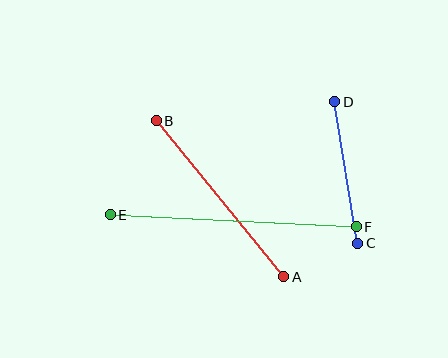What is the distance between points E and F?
The distance is approximately 246 pixels.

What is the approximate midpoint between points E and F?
The midpoint is at approximately (233, 221) pixels.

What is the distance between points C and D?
The distance is approximately 143 pixels.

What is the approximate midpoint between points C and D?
The midpoint is at approximately (346, 172) pixels.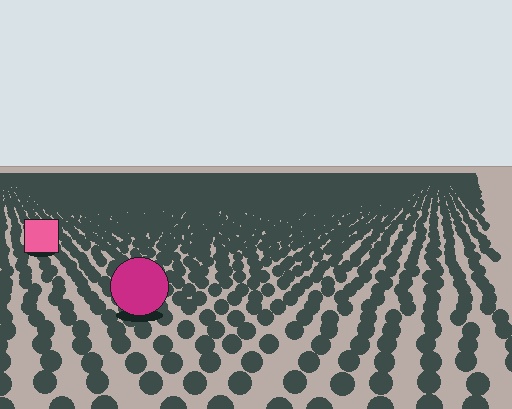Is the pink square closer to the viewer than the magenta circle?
No. The magenta circle is closer — you can tell from the texture gradient: the ground texture is coarser near it.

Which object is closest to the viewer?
The magenta circle is closest. The texture marks near it are larger and more spread out.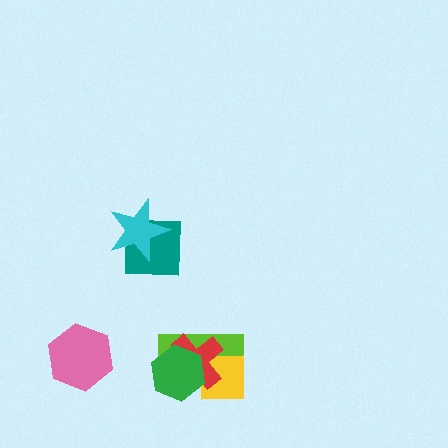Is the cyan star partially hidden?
No, no other shape covers it.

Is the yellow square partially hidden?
Yes, it is partially covered by another shape.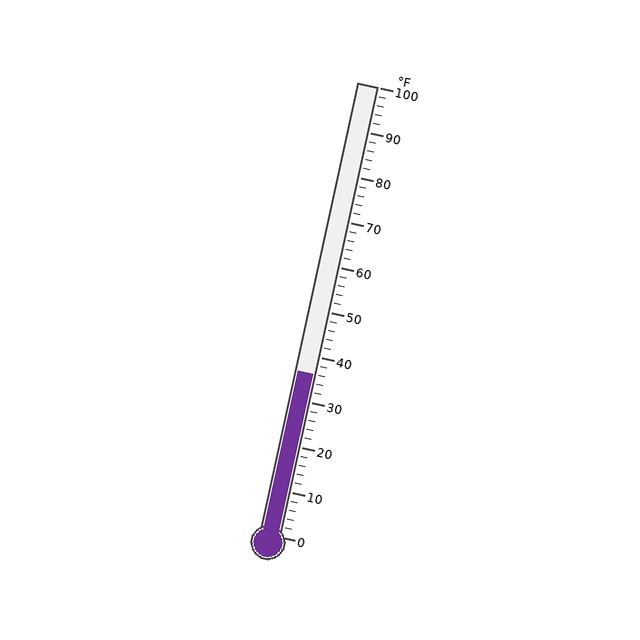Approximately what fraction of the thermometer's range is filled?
The thermometer is filled to approximately 35% of its range.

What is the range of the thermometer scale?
The thermometer scale ranges from 0°F to 100°F.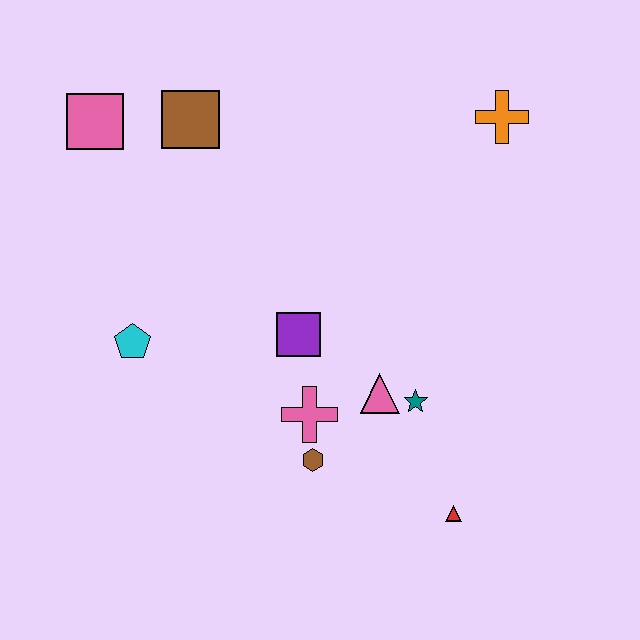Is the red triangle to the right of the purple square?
Yes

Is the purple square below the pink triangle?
No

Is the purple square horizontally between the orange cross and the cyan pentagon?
Yes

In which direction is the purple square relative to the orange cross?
The purple square is below the orange cross.